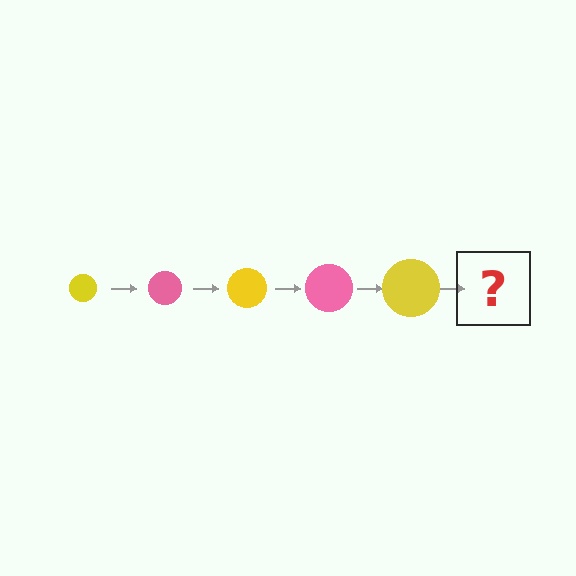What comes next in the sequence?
The next element should be a pink circle, larger than the previous one.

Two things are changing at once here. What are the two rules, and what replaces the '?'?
The two rules are that the circle grows larger each step and the color cycles through yellow and pink. The '?' should be a pink circle, larger than the previous one.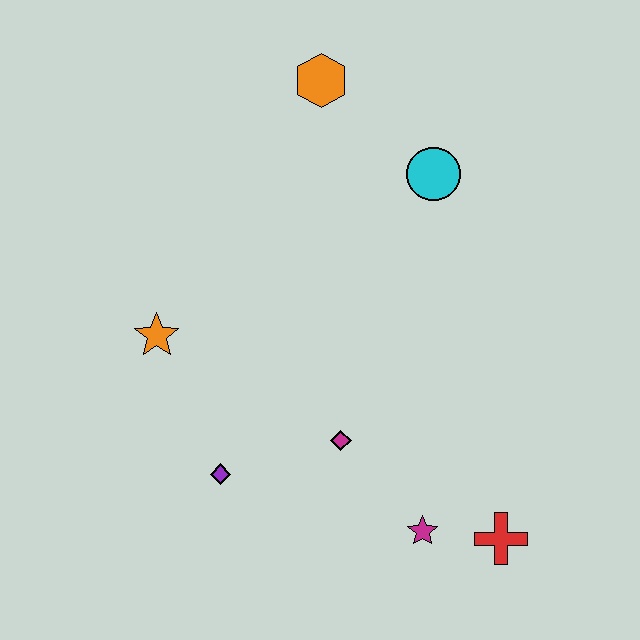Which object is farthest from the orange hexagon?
The red cross is farthest from the orange hexagon.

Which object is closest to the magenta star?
The red cross is closest to the magenta star.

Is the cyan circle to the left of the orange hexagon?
No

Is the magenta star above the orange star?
No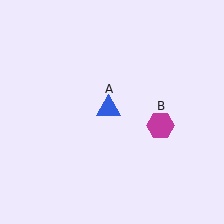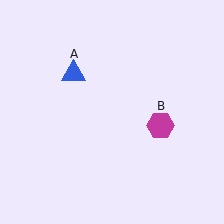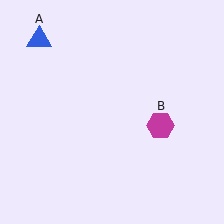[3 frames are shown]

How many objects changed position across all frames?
1 object changed position: blue triangle (object A).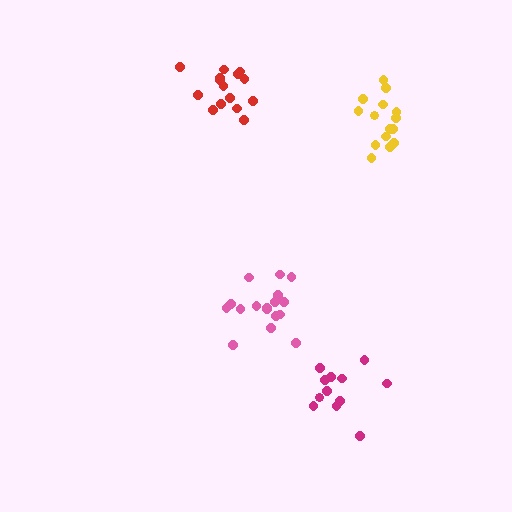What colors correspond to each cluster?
The clusters are colored: pink, magenta, red, yellow.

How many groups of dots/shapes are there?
There are 4 groups.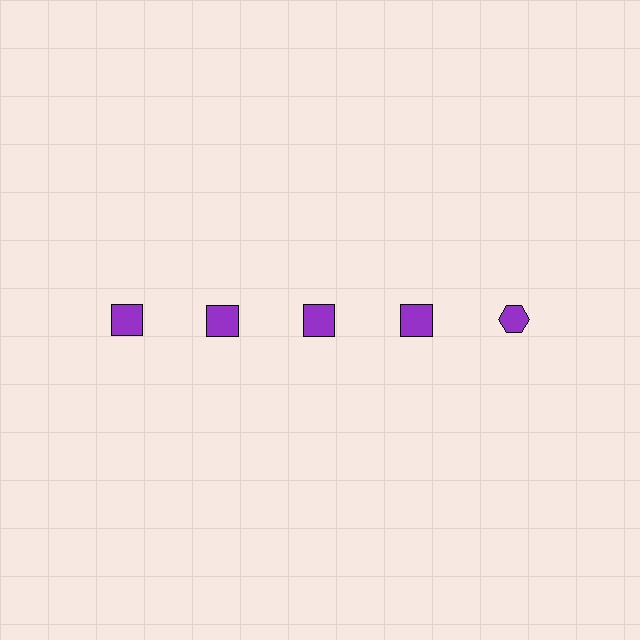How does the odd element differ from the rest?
It has a different shape: hexagon instead of square.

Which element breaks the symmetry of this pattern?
The purple hexagon in the top row, rightmost column breaks the symmetry. All other shapes are purple squares.